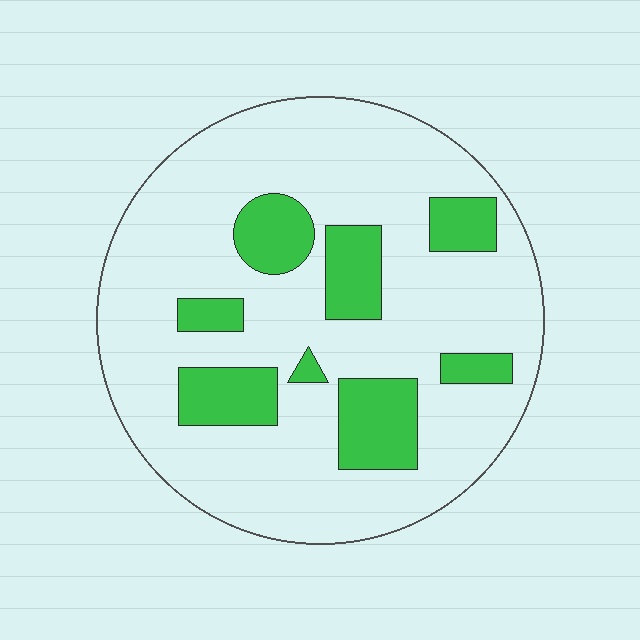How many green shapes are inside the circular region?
8.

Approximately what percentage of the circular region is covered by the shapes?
Approximately 20%.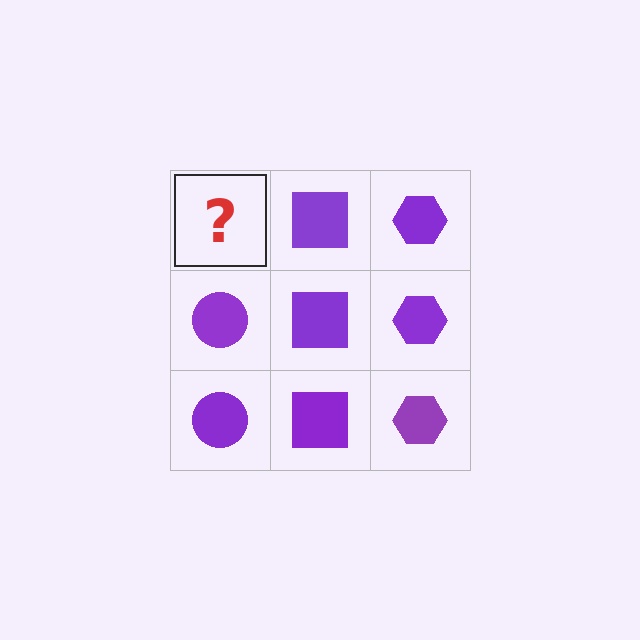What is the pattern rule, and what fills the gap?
The rule is that each column has a consistent shape. The gap should be filled with a purple circle.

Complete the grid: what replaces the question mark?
The question mark should be replaced with a purple circle.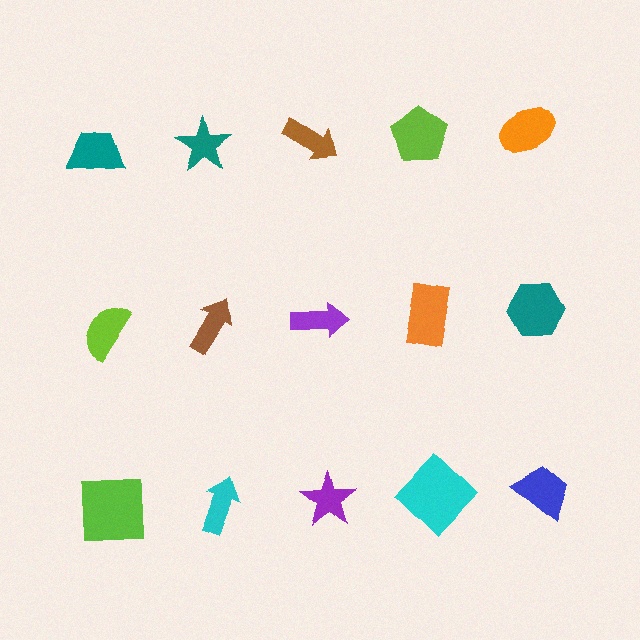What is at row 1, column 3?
A brown arrow.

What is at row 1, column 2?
A teal star.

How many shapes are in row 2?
5 shapes.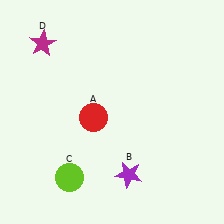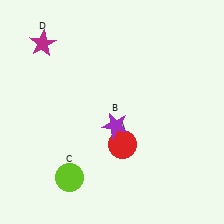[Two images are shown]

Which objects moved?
The objects that moved are: the red circle (A), the purple star (B).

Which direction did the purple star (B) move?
The purple star (B) moved up.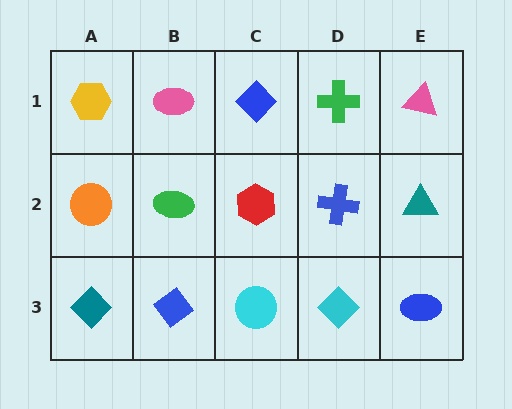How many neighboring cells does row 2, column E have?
3.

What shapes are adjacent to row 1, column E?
A teal triangle (row 2, column E), a green cross (row 1, column D).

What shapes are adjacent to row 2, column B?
A pink ellipse (row 1, column B), a blue diamond (row 3, column B), an orange circle (row 2, column A), a red hexagon (row 2, column C).